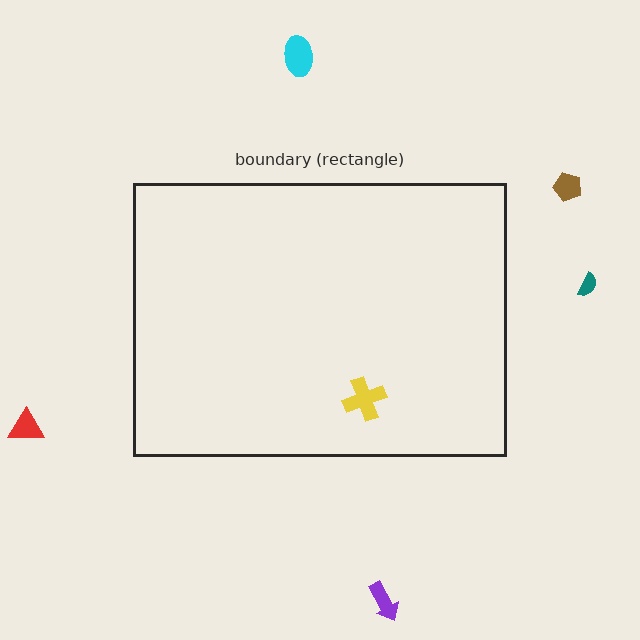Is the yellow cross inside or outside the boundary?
Inside.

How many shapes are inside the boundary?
1 inside, 5 outside.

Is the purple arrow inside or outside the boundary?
Outside.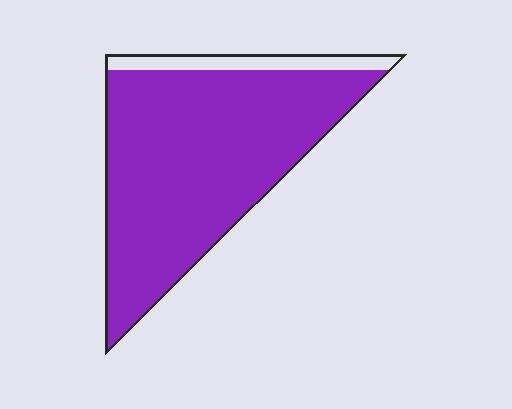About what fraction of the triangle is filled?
About nine tenths (9/10).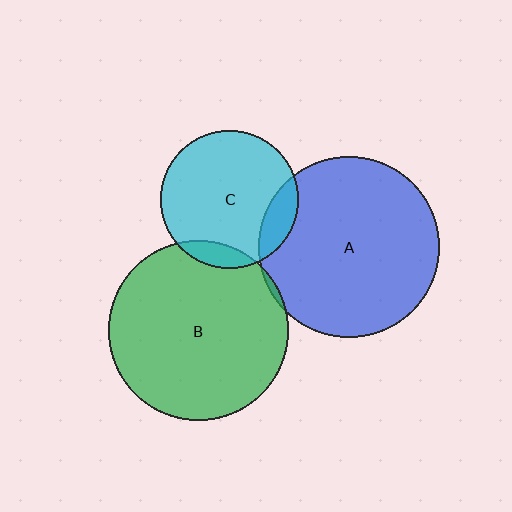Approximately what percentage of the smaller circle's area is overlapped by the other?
Approximately 5%.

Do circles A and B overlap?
Yes.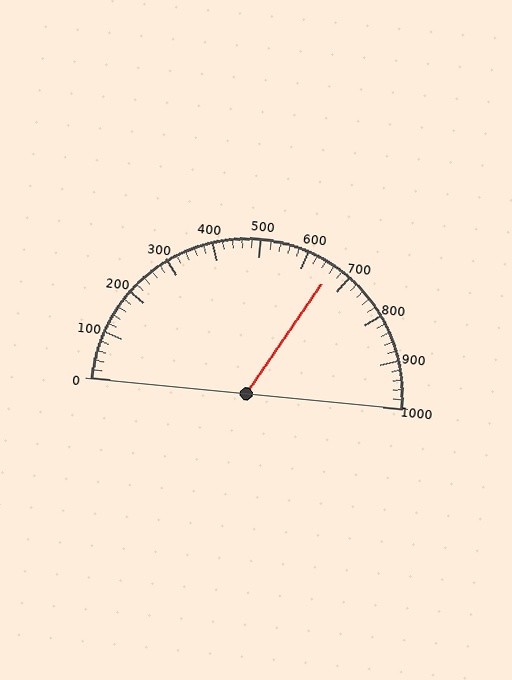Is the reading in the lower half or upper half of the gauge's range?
The reading is in the upper half of the range (0 to 1000).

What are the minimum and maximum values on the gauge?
The gauge ranges from 0 to 1000.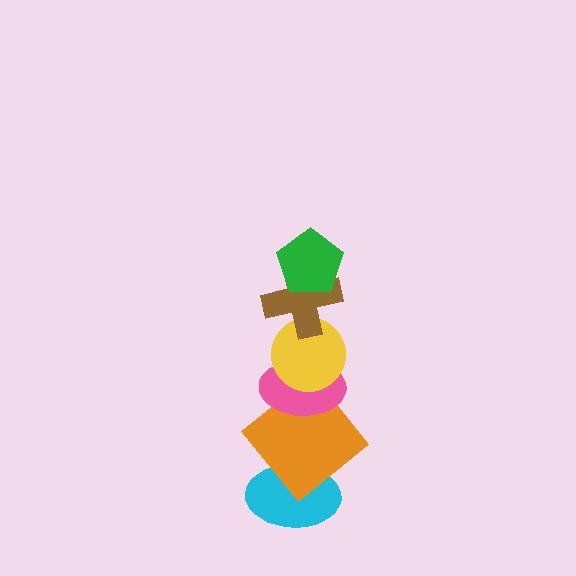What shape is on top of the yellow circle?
The brown cross is on top of the yellow circle.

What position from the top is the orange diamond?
The orange diamond is 5th from the top.